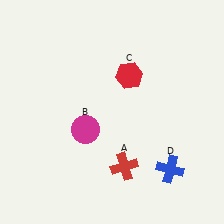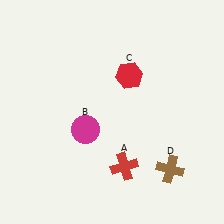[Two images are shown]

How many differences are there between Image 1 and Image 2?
There is 1 difference between the two images.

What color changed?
The cross (D) changed from blue in Image 1 to brown in Image 2.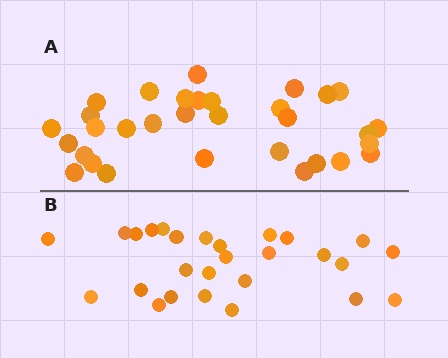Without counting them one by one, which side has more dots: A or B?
Region A (the top region) has more dots.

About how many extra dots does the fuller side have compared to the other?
Region A has about 5 more dots than region B.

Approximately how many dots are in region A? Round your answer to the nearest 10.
About 30 dots. (The exact count is 32, which rounds to 30.)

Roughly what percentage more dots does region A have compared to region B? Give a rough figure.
About 20% more.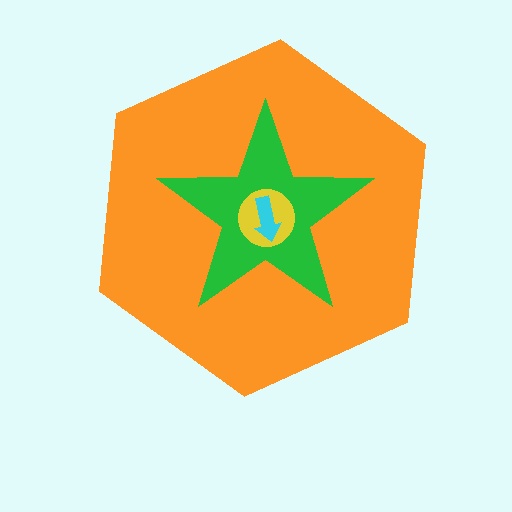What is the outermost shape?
The orange hexagon.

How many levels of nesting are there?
4.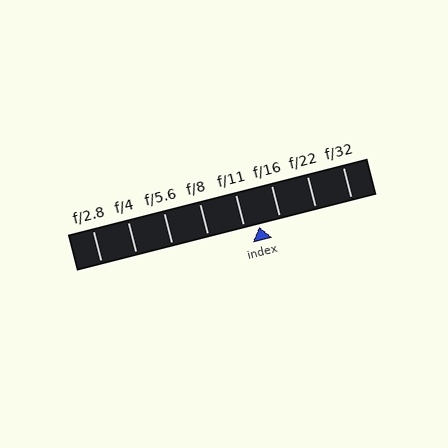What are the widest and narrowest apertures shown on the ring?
The widest aperture shown is f/2.8 and the narrowest is f/32.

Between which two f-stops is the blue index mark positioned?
The index mark is between f/11 and f/16.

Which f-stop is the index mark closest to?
The index mark is closest to f/11.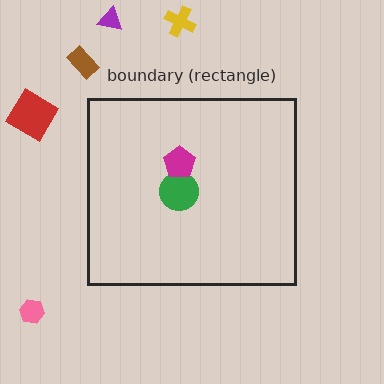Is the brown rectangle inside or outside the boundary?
Outside.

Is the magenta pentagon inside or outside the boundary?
Inside.